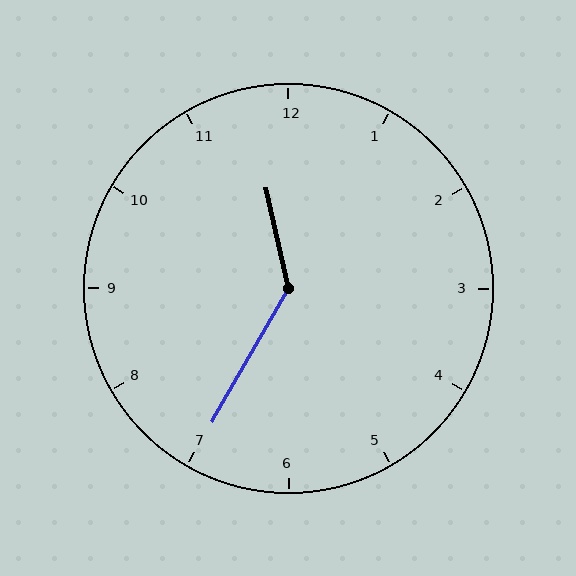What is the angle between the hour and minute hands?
Approximately 138 degrees.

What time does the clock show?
11:35.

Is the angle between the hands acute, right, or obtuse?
It is obtuse.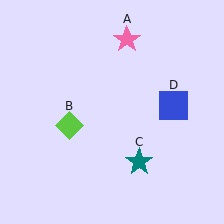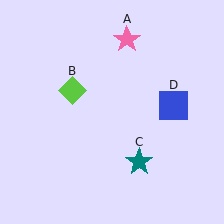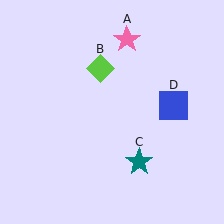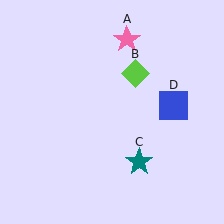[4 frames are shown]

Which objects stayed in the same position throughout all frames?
Pink star (object A) and teal star (object C) and blue square (object D) remained stationary.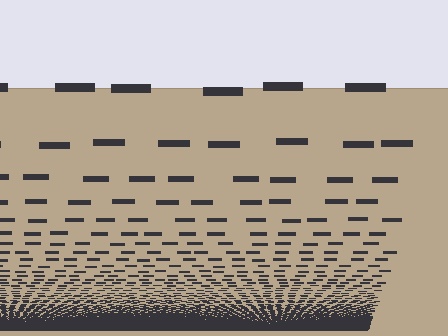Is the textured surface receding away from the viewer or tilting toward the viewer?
The surface appears to tilt toward the viewer. Texture elements get larger and sparser toward the top.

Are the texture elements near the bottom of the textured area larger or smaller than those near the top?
Smaller. The gradient is inverted — elements near the bottom are smaller and denser.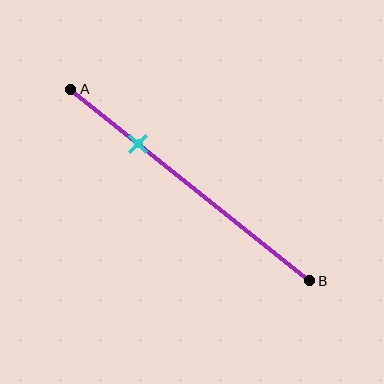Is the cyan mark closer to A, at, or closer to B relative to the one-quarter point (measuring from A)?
The cyan mark is closer to point B than the one-quarter point of segment AB.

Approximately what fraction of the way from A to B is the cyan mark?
The cyan mark is approximately 30% of the way from A to B.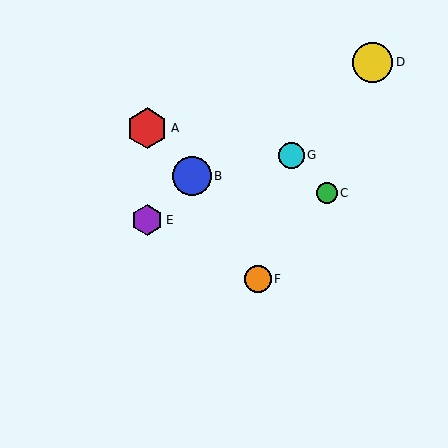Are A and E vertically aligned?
Yes, both are at x≈147.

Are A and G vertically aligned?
No, A is at x≈147 and G is at x≈291.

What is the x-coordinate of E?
Object E is at x≈147.